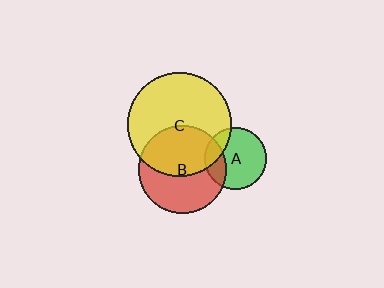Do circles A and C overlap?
Yes.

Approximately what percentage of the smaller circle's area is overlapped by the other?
Approximately 20%.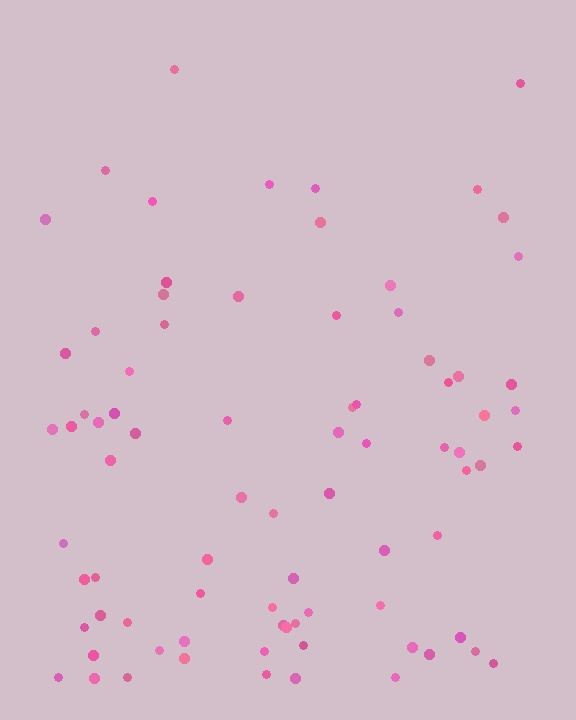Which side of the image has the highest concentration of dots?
The bottom.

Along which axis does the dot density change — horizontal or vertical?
Vertical.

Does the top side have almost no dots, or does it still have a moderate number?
Still a moderate number, just noticeably fewer than the bottom.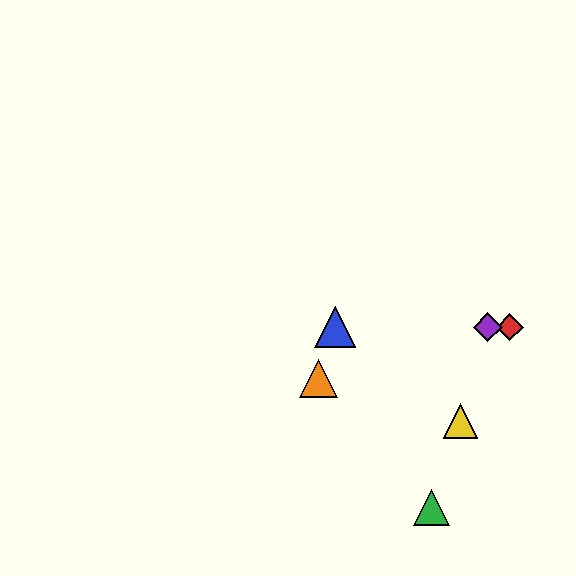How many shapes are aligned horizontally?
3 shapes (the red diamond, the blue triangle, the purple diamond) are aligned horizontally.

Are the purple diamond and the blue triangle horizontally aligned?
Yes, both are at y≈327.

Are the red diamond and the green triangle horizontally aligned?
No, the red diamond is at y≈327 and the green triangle is at y≈507.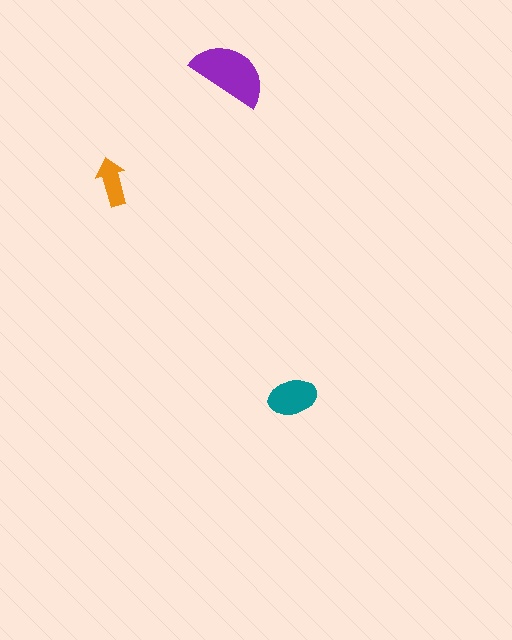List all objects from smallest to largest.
The orange arrow, the teal ellipse, the purple semicircle.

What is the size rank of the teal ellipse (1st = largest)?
2nd.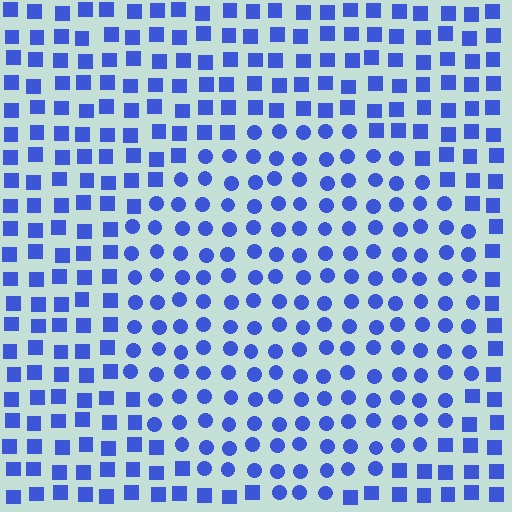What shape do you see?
I see a circle.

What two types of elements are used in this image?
The image uses circles inside the circle region and squares outside it.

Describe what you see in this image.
The image is filled with small blue elements arranged in a uniform grid. A circle-shaped region contains circles, while the surrounding area contains squares. The boundary is defined purely by the change in element shape.